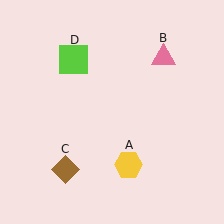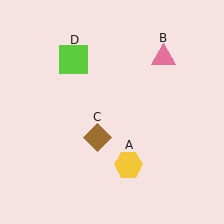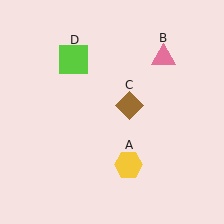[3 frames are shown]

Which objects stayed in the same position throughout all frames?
Yellow hexagon (object A) and pink triangle (object B) and lime square (object D) remained stationary.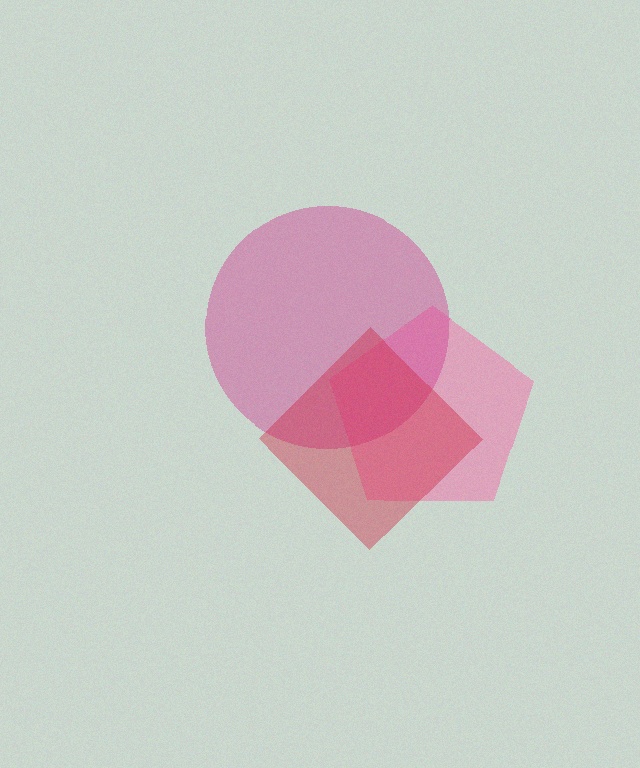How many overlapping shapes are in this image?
There are 3 overlapping shapes in the image.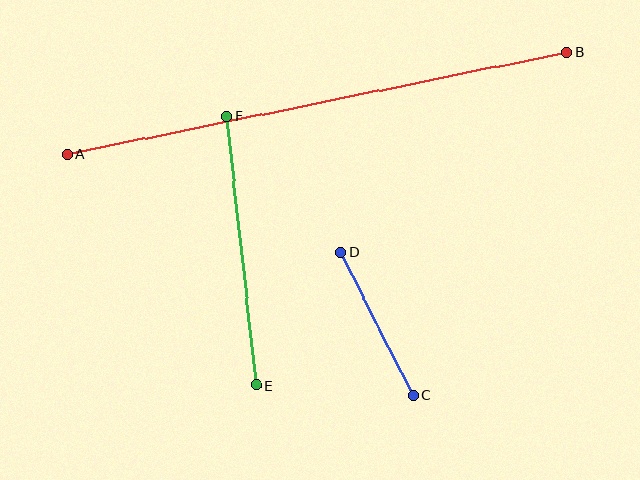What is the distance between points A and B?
The distance is approximately 509 pixels.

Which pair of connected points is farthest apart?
Points A and B are farthest apart.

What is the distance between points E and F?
The distance is approximately 270 pixels.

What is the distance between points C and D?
The distance is approximately 159 pixels.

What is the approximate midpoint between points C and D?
The midpoint is at approximately (377, 324) pixels.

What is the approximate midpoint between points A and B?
The midpoint is at approximately (317, 103) pixels.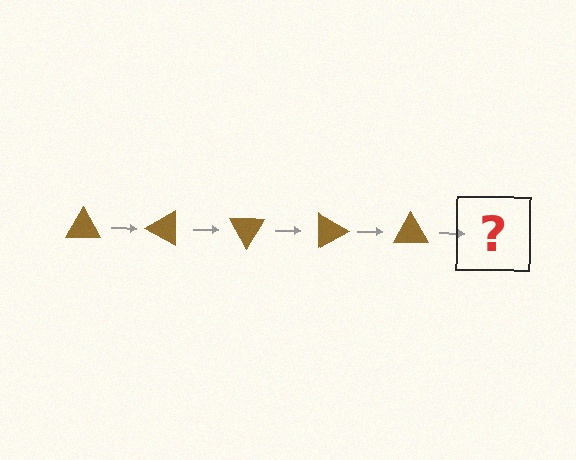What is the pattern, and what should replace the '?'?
The pattern is that the triangle rotates 30 degrees each step. The '?' should be a brown triangle rotated 150 degrees.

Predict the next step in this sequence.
The next step is a brown triangle rotated 150 degrees.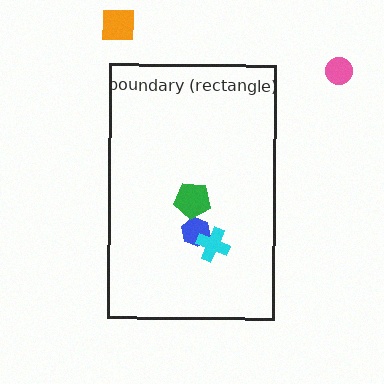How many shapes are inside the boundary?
3 inside, 2 outside.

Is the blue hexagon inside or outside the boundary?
Inside.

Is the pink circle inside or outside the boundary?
Outside.